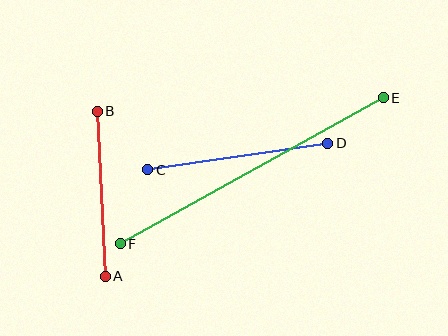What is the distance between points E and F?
The distance is approximately 301 pixels.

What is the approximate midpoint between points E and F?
The midpoint is at approximately (252, 171) pixels.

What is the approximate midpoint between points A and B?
The midpoint is at approximately (101, 194) pixels.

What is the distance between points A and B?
The distance is approximately 166 pixels.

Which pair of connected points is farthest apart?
Points E and F are farthest apart.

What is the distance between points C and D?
The distance is approximately 182 pixels.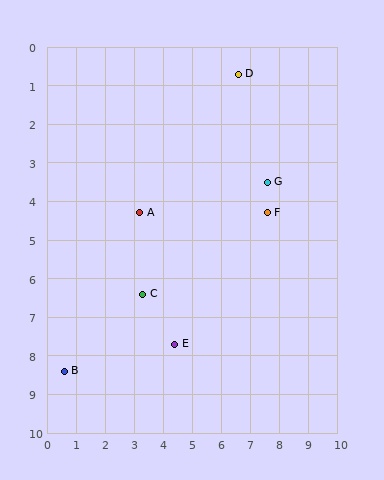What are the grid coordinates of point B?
Point B is at approximately (0.6, 8.4).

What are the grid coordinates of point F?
Point F is at approximately (7.6, 4.3).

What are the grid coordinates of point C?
Point C is at approximately (3.3, 6.4).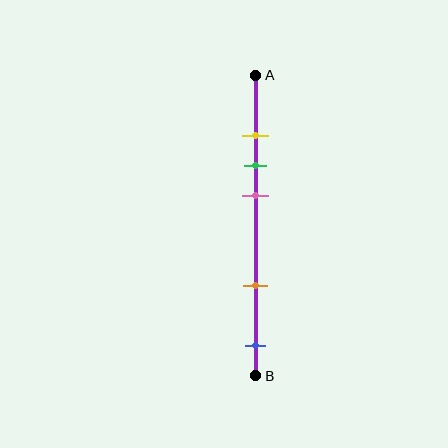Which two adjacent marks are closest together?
The yellow and green marks are the closest adjacent pair.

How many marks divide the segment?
There are 5 marks dividing the segment.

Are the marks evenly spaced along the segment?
No, the marks are not evenly spaced.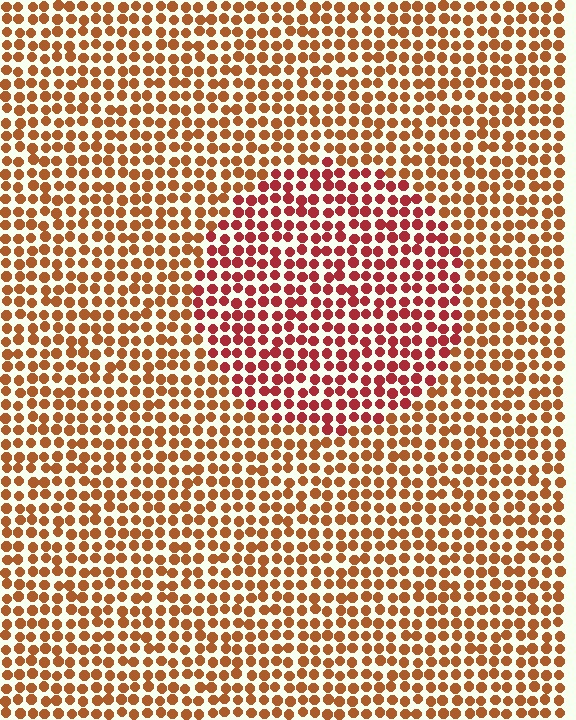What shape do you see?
I see a circle.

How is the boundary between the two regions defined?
The boundary is defined purely by a slight shift in hue (about 30 degrees). Spacing, size, and orientation are identical on both sides.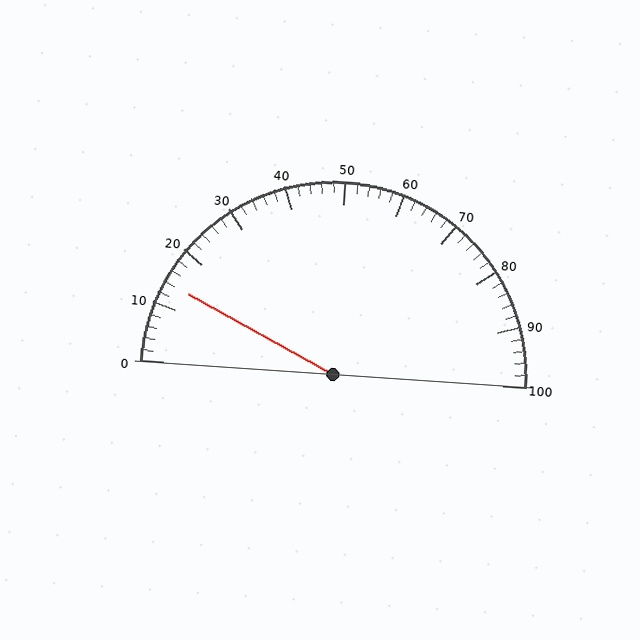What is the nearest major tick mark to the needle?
The nearest major tick mark is 10.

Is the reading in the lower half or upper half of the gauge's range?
The reading is in the lower half of the range (0 to 100).